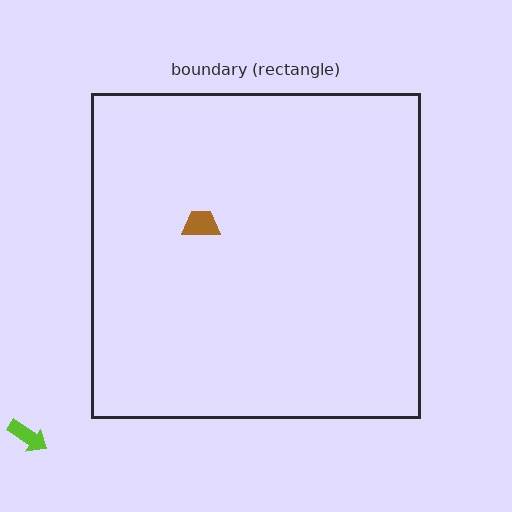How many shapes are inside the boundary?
1 inside, 1 outside.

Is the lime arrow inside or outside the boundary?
Outside.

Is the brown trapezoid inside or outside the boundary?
Inside.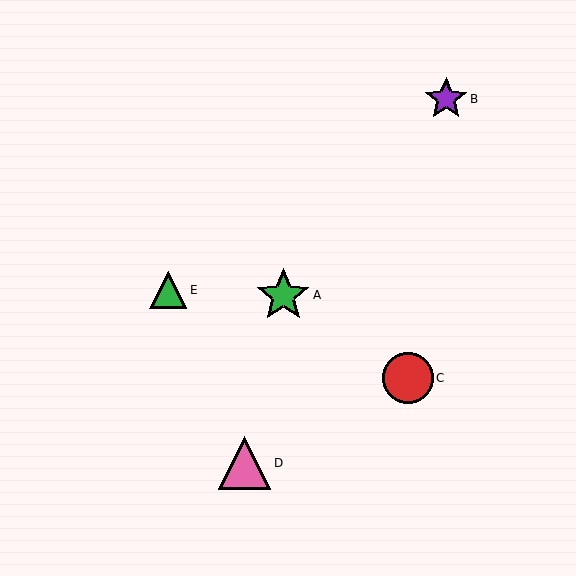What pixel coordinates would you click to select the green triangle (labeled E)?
Click at (168, 290) to select the green triangle E.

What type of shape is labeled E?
Shape E is a green triangle.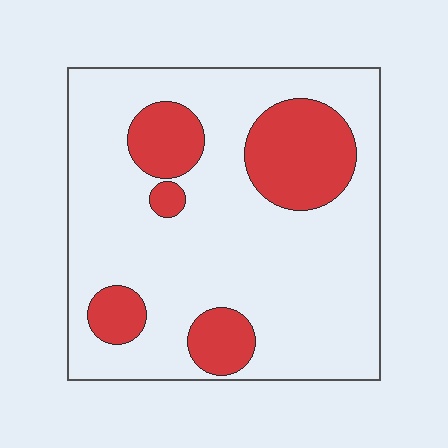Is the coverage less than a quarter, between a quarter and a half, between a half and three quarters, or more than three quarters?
Less than a quarter.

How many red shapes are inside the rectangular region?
5.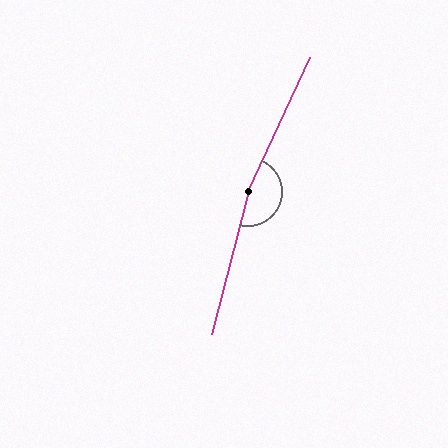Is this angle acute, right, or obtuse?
It is obtuse.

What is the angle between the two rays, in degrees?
Approximately 170 degrees.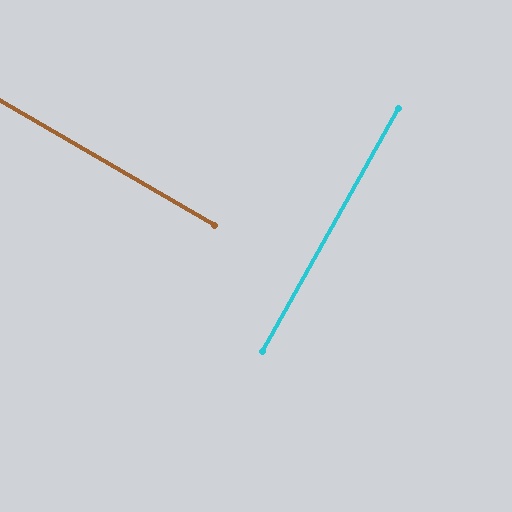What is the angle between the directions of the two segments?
Approximately 89 degrees.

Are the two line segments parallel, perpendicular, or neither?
Perpendicular — they meet at approximately 89°.